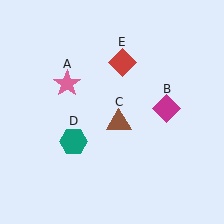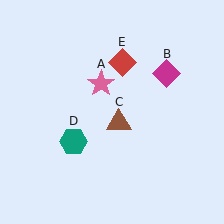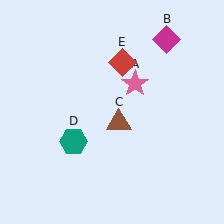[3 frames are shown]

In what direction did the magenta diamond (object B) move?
The magenta diamond (object B) moved up.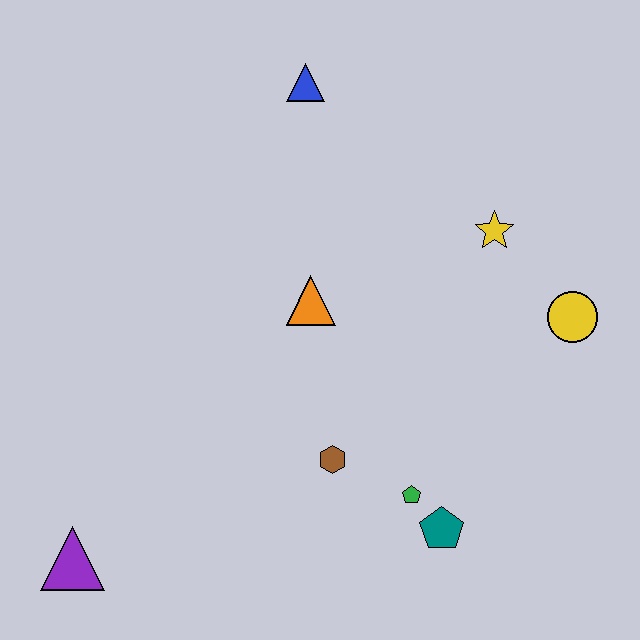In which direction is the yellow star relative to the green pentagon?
The yellow star is above the green pentagon.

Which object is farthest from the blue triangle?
The purple triangle is farthest from the blue triangle.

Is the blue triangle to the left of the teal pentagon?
Yes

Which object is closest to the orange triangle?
The brown hexagon is closest to the orange triangle.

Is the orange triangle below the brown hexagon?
No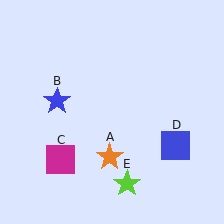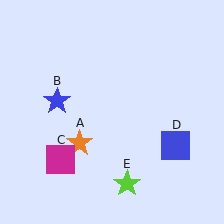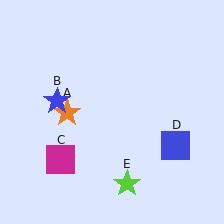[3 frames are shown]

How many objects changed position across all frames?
1 object changed position: orange star (object A).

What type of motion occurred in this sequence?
The orange star (object A) rotated clockwise around the center of the scene.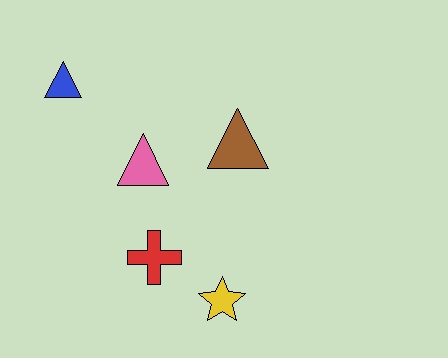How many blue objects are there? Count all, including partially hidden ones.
There is 1 blue object.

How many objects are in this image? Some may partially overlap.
There are 5 objects.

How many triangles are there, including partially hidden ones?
There are 3 triangles.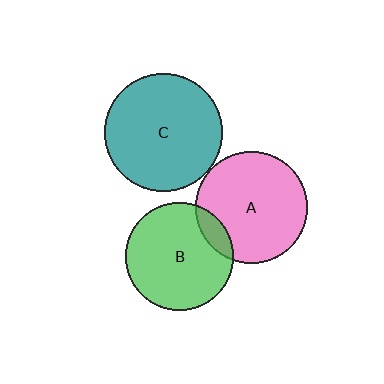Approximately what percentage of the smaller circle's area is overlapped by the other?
Approximately 10%.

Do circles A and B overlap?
Yes.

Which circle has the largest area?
Circle C (teal).